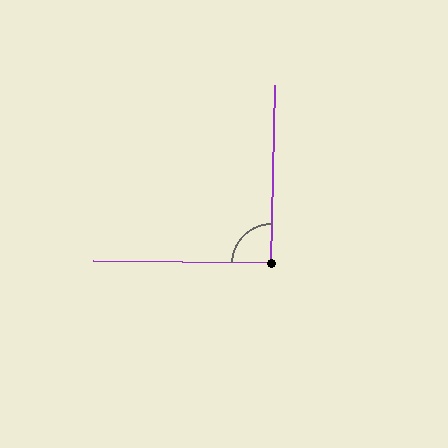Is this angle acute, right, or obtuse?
It is approximately a right angle.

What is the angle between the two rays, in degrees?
Approximately 90 degrees.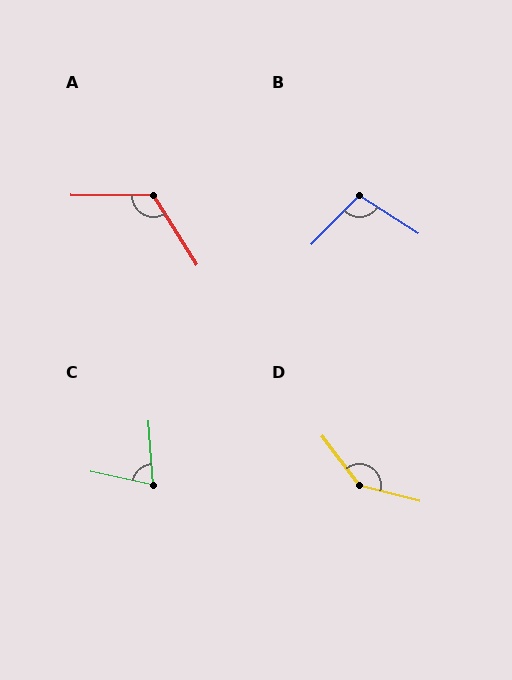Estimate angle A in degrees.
Approximately 122 degrees.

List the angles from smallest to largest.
C (74°), B (102°), A (122°), D (141°).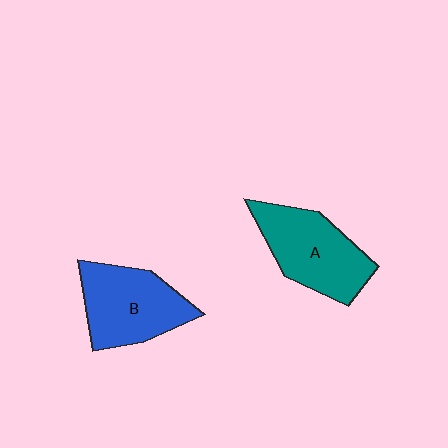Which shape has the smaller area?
Shape B (blue).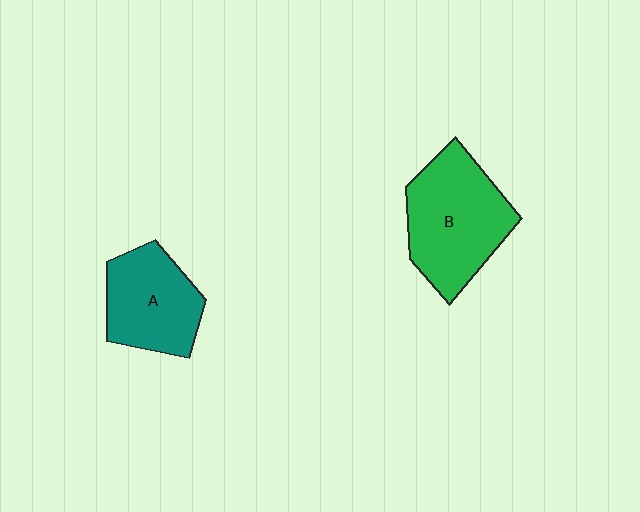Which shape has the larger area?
Shape B (green).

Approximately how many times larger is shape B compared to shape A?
Approximately 1.3 times.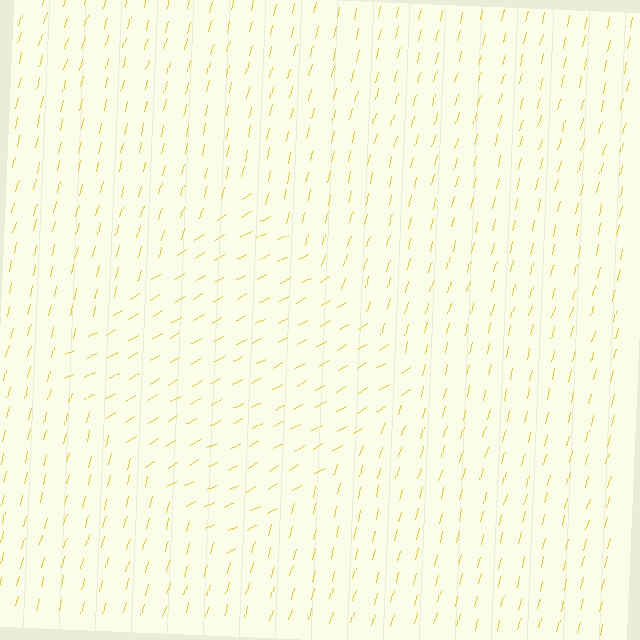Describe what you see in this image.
The image is filled with small yellow line segments. A diamond region in the image has lines oriented differently from the surrounding lines, creating a visible texture boundary.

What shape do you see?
I see a diamond.